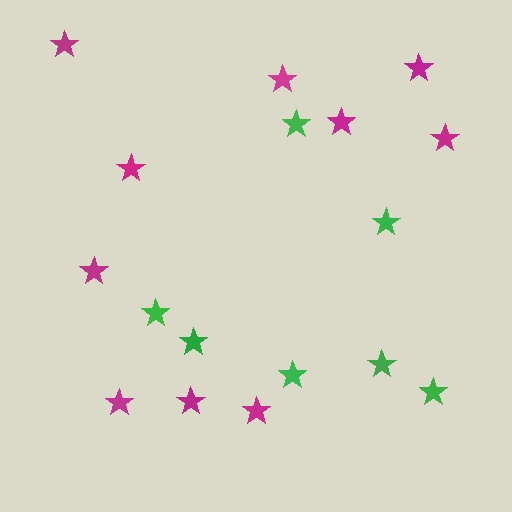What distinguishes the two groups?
There are 2 groups: one group of magenta stars (10) and one group of green stars (7).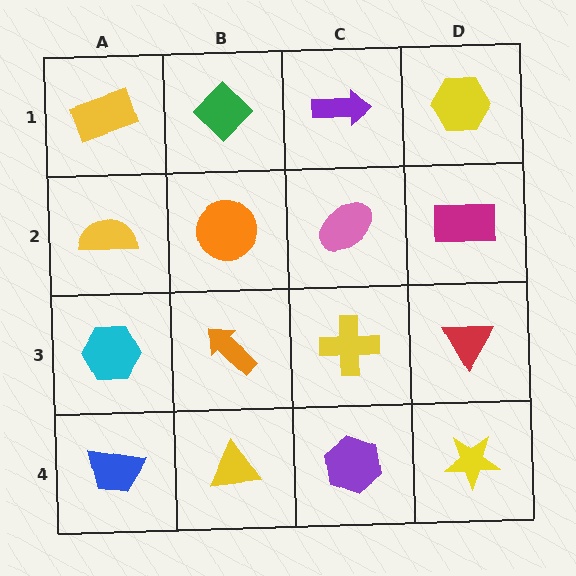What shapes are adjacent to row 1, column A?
A yellow semicircle (row 2, column A), a green diamond (row 1, column B).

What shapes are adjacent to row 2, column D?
A yellow hexagon (row 1, column D), a red triangle (row 3, column D), a pink ellipse (row 2, column C).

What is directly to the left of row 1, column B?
A yellow rectangle.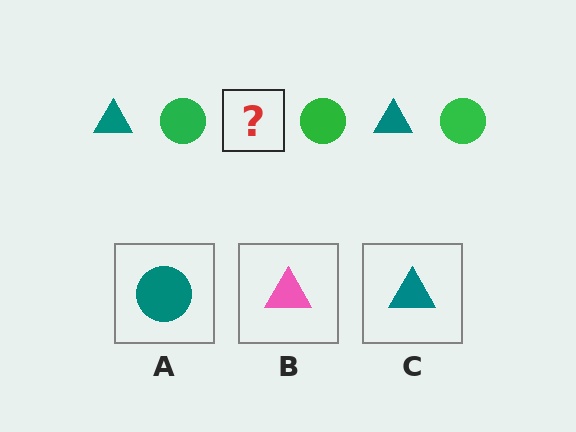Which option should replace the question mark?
Option C.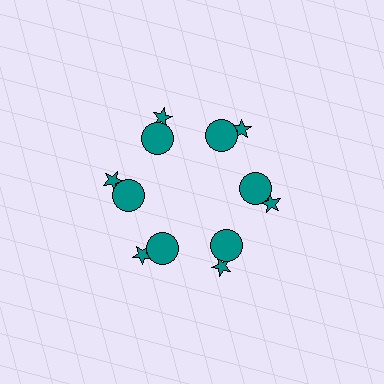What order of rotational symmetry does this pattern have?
This pattern has 6-fold rotational symmetry.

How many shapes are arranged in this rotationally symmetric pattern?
There are 12 shapes, arranged in 6 groups of 2.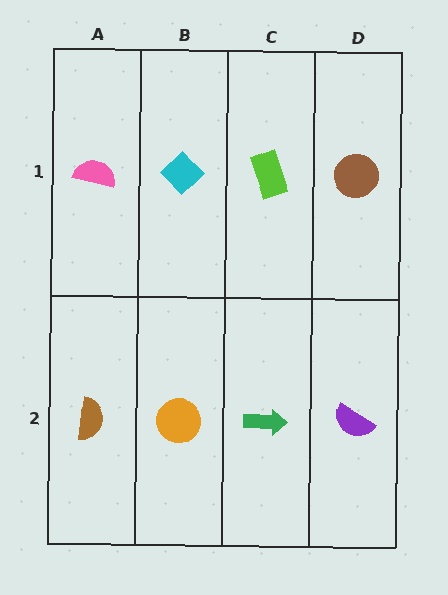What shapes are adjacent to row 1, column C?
A green arrow (row 2, column C), a cyan diamond (row 1, column B), a brown circle (row 1, column D).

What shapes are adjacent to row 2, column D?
A brown circle (row 1, column D), a green arrow (row 2, column C).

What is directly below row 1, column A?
A brown semicircle.